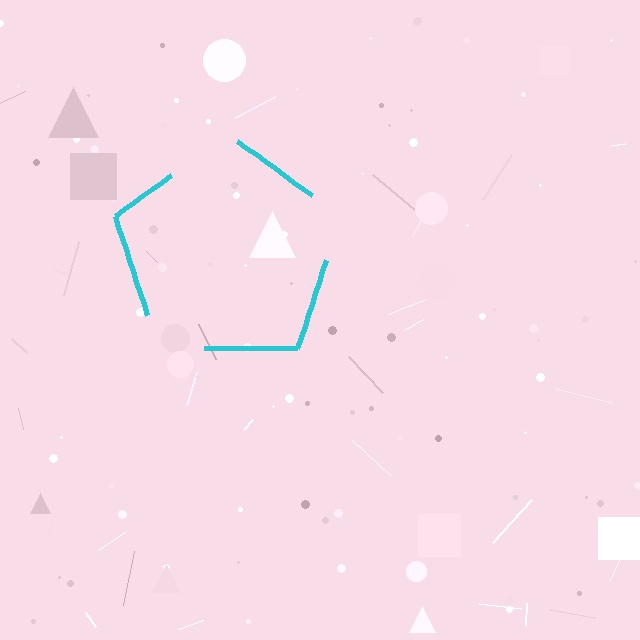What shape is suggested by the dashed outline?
The dashed outline suggests a pentagon.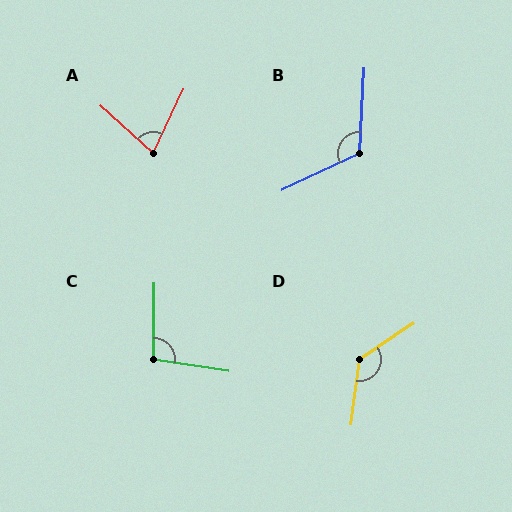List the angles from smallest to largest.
A (73°), C (98°), B (118°), D (131°).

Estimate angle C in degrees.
Approximately 98 degrees.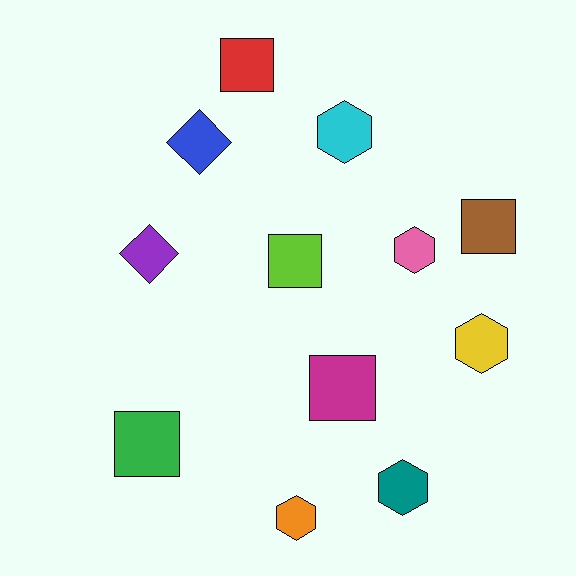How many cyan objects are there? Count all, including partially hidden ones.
There is 1 cyan object.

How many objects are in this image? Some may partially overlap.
There are 12 objects.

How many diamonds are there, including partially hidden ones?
There are 2 diamonds.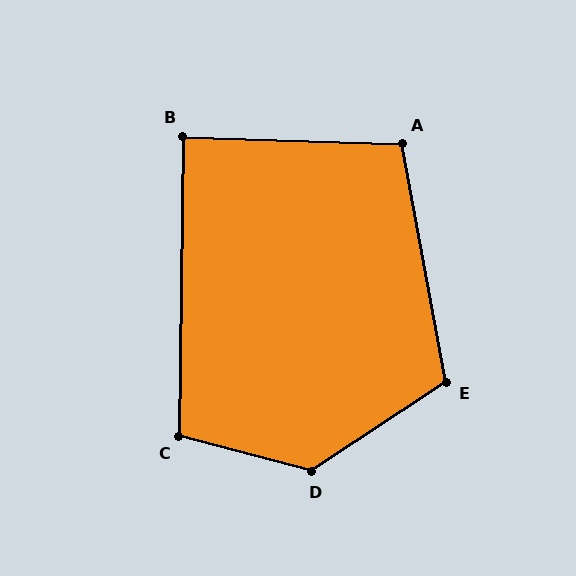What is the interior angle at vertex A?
Approximately 102 degrees (obtuse).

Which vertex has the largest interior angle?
D, at approximately 132 degrees.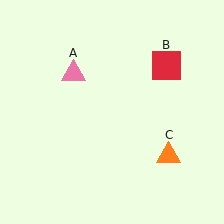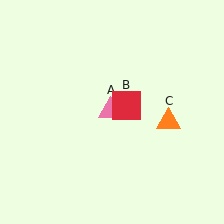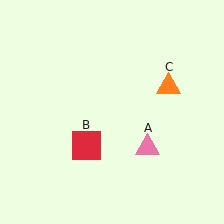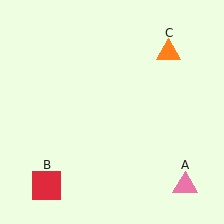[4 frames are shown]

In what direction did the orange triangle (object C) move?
The orange triangle (object C) moved up.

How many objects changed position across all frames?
3 objects changed position: pink triangle (object A), red square (object B), orange triangle (object C).